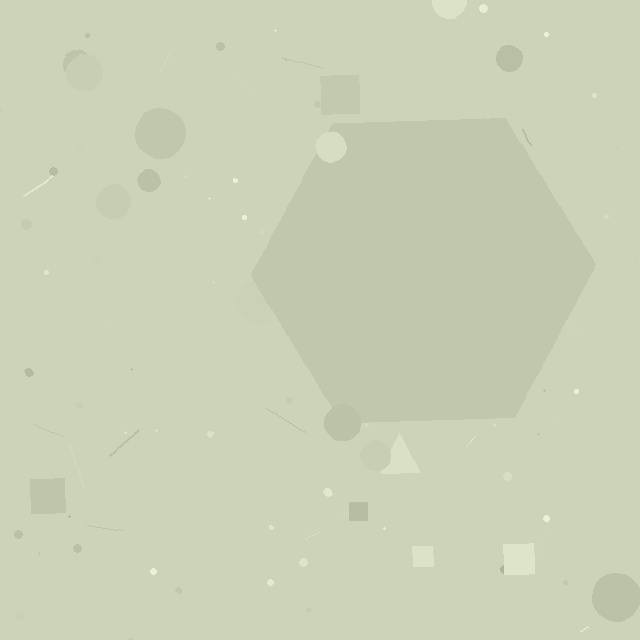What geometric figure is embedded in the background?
A hexagon is embedded in the background.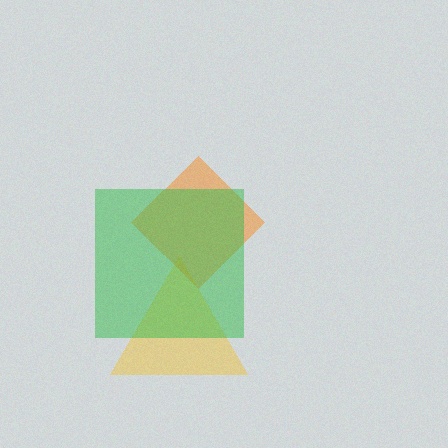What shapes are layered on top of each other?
The layered shapes are: a yellow triangle, an orange diamond, a green square.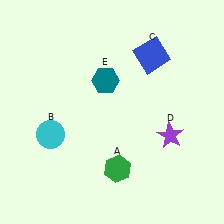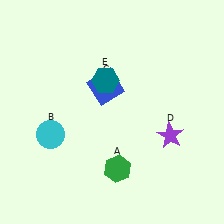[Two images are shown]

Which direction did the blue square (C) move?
The blue square (C) moved left.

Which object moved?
The blue square (C) moved left.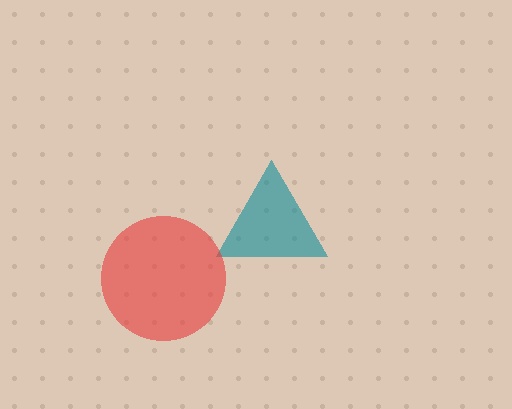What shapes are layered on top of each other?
The layered shapes are: a teal triangle, a red circle.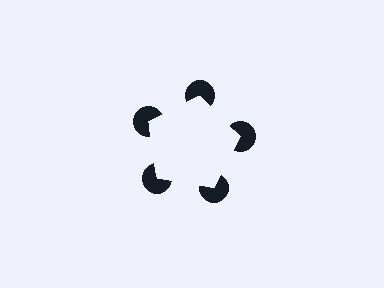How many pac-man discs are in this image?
There are 5 — one at each vertex of the illusory pentagon.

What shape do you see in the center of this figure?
An illusory pentagon — its edges are inferred from the aligned wedge cuts in the pac-man discs, not physically drawn.